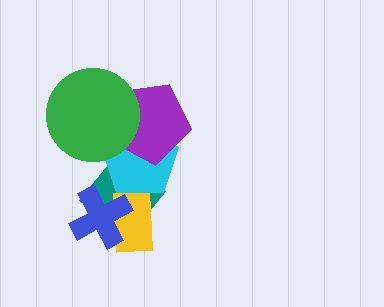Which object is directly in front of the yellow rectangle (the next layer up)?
The cyan pentagon is directly in front of the yellow rectangle.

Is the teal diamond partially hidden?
Yes, it is partially covered by another shape.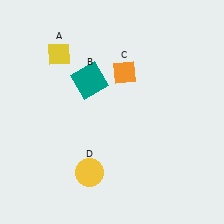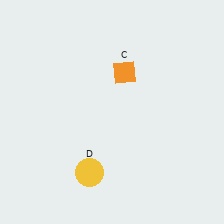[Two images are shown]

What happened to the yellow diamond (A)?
The yellow diamond (A) was removed in Image 2. It was in the top-left area of Image 1.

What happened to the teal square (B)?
The teal square (B) was removed in Image 2. It was in the top-left area of Image 1.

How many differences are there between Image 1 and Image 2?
There are 2 differences between the two images.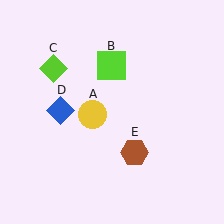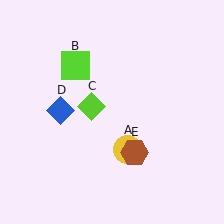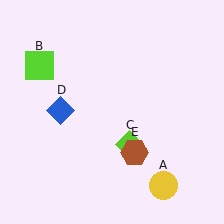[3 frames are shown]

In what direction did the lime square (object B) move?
The lime square (object B) moved left.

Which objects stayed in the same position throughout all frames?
Blue diamond (object D) and brown hexagon (object E) remained stationary.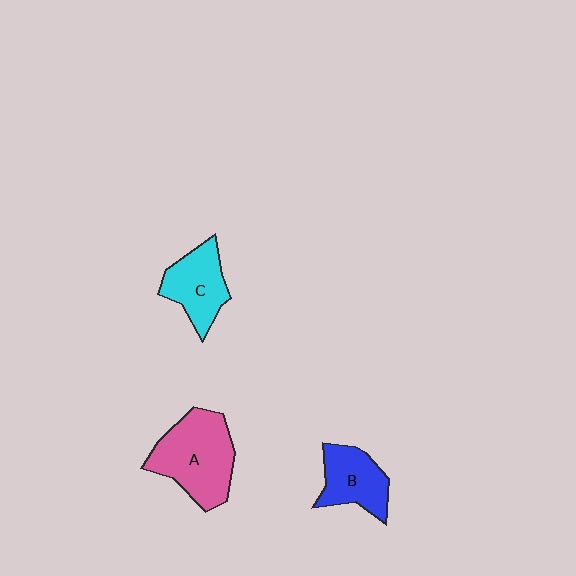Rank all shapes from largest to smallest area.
From largest to smallest: A (pink), C (cyan), B (blue).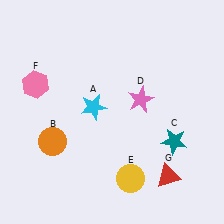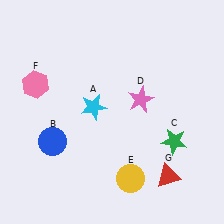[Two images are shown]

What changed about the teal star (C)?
In Image 1, C is teal. In Image 2, it changed to green.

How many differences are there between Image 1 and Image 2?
There are 2 differences between the two images.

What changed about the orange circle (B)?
In Image 1, B is orange. In Image 2, it changed to blue.